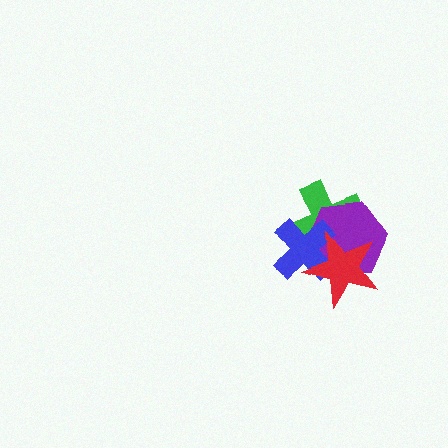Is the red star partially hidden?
No, no other shape covers it.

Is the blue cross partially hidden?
Yes, it is partially covered by another shape.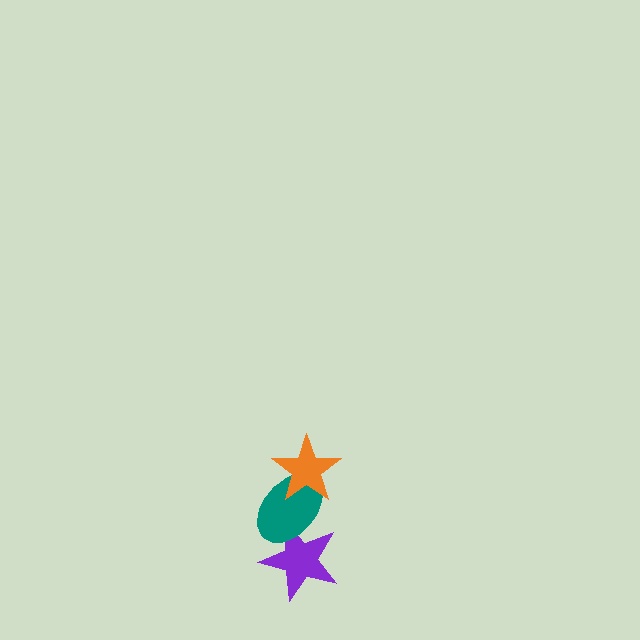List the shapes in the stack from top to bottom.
From top to bottom: the orange star, the teal ellipse, the purple star.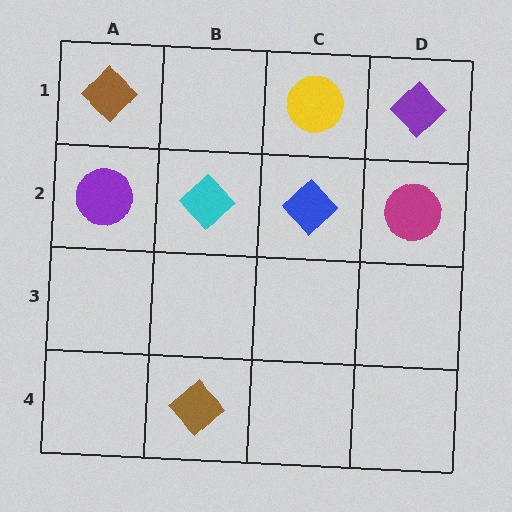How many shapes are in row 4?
1 shape.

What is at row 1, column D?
A purple diamond.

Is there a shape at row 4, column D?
No, that cell is empty.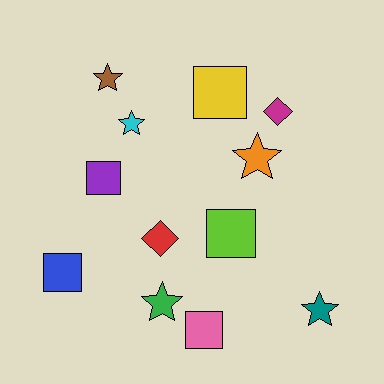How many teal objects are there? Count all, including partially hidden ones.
There is 1 teal object.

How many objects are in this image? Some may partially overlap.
There are 12 objects.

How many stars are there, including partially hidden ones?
There are 5 stars.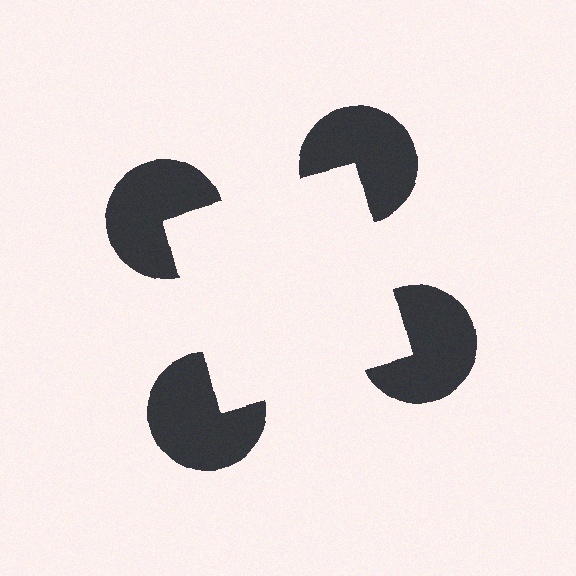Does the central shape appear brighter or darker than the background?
It typically appears slightly brighter than the background, even though no actual brightness change is drawn.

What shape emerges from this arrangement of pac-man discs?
An illusory square — its edges are inferred from the aligned wedge cuts in the pac-man discs, not physically drawn.